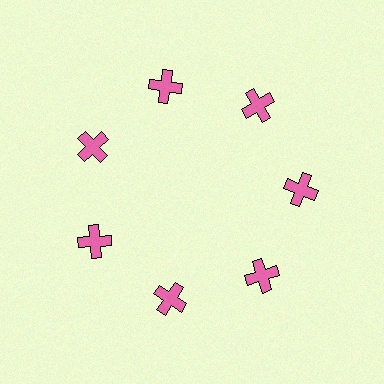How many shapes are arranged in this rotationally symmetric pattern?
There are 7 shapes, arranged in 7 groups of 1.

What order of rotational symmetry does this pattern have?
This pattern has 7-fold rotational symmetry.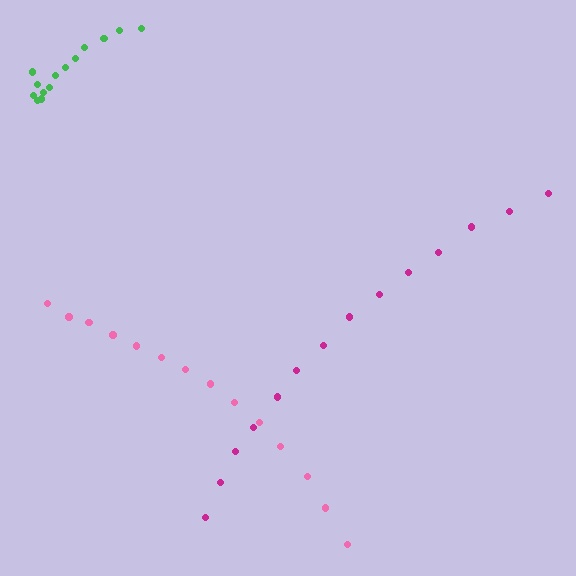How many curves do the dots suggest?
There are 3 distinct paths.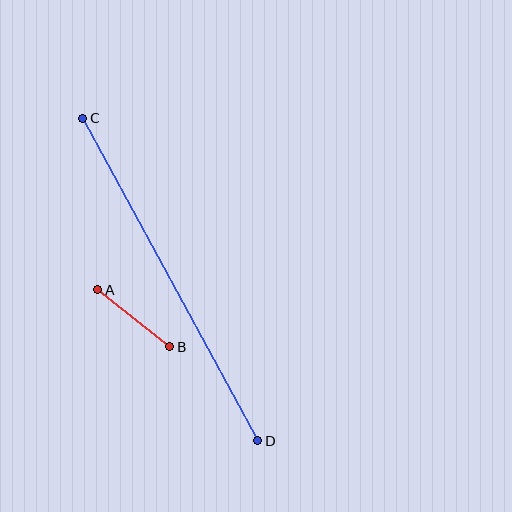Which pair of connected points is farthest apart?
Points C and D are farthest apart.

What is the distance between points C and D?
The distance is approximately 367 pixels.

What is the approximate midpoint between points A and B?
The midpoint is at approximately (134, 318) pixels.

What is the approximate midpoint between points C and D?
The midpoint is at approximately (170, 280) pixels.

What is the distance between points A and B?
The distance is approximately 92 pixels.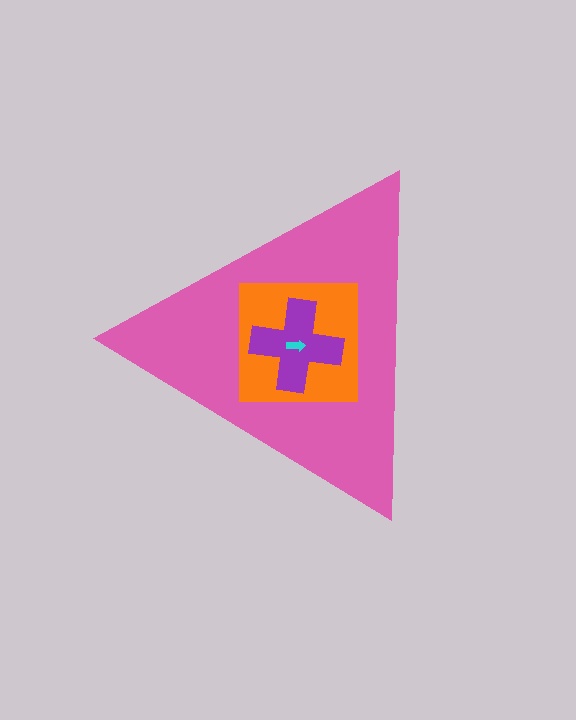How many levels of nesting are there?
4.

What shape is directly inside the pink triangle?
The orange square.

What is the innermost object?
The cyan arrow.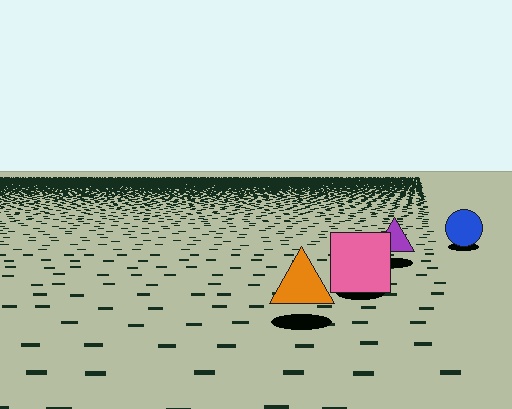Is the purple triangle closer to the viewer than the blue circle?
Yes. The purple triangle is closer — you can tell from the texture gradient: the ground texture is coarser near it.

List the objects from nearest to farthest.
From nearest to farthest: the orange triangle, the pink square, the purple triangle, the blue circle.